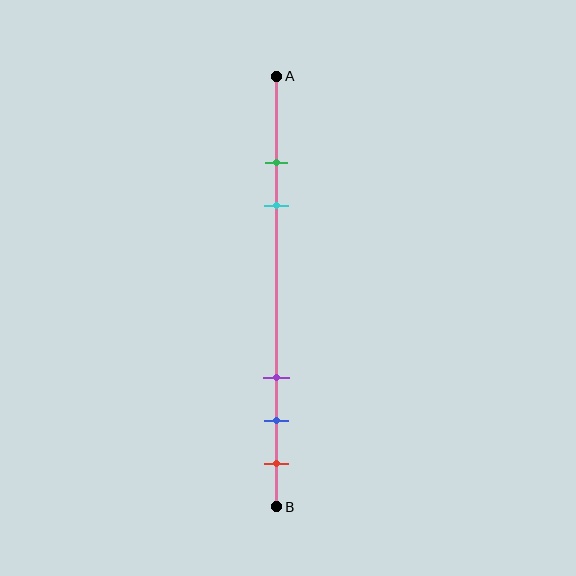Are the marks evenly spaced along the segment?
No, the marks are not evenly spaced.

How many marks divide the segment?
There are 5 marks dividing the segment.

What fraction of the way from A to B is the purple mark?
The purple mark is approximately 70% (0.7) of the way from A to B.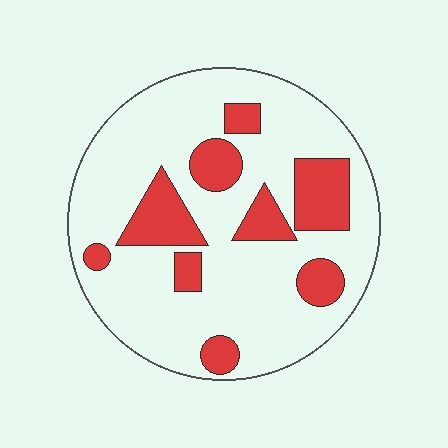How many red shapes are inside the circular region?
9.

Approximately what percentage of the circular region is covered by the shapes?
Approximately 25%.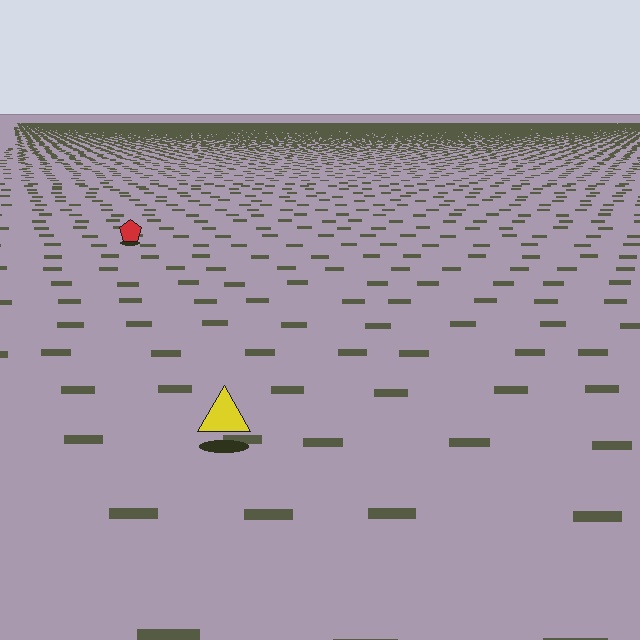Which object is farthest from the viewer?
The red pentagon is farthest from the viewer. It appears smaller and the ground texture around it is denser.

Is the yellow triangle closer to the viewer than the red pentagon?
Yes. The yellow triangle is closer — you can tell from the texture gradient: the ground texture is coarser near it.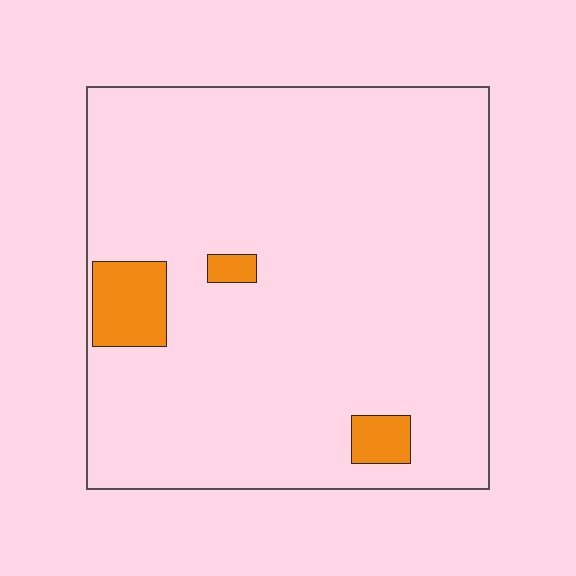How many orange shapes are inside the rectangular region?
3.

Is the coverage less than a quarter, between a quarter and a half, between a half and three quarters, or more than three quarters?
Less than a quarter.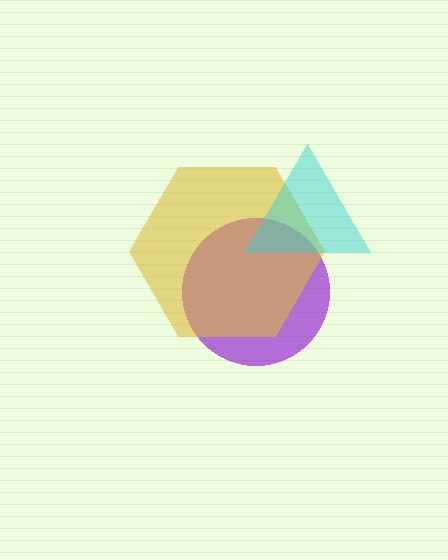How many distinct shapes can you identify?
There are 3 distinct shapes: a purple circle, a yellow hexagon, a cyan triangle.